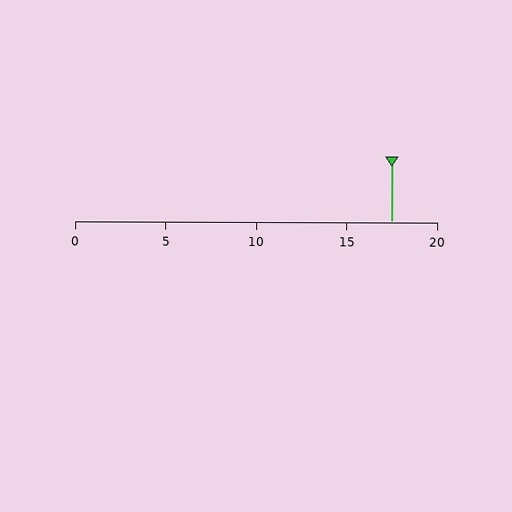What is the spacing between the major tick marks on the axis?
The major ticks are spaced 5 apart.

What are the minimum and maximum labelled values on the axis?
The axis runs from 0 to 20.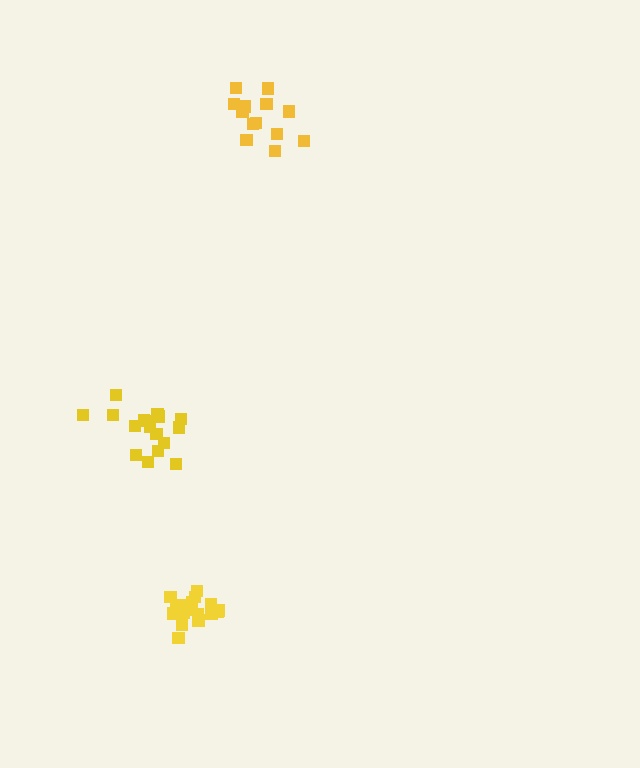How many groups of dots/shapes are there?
There are 3 groups.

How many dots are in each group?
Group 1: 17 dots, Group 2: 13 dots, Group 3: 17 dots (47 total).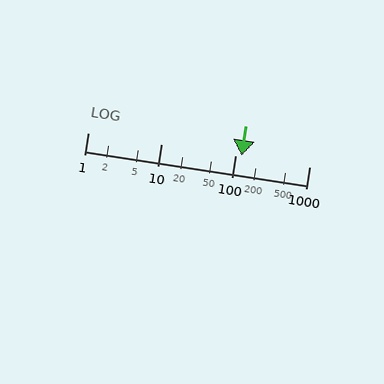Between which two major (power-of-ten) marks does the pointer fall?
The pointer is between 100 and 1000.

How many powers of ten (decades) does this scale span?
The scale spans 3 decades, from 1 to 1000.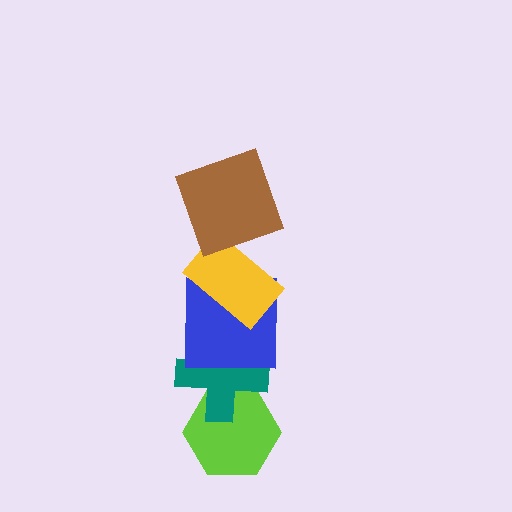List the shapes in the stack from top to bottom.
From top to bottom: the brown square, the yellow rectangle, the blue square, the teal cross, the lime hexagon.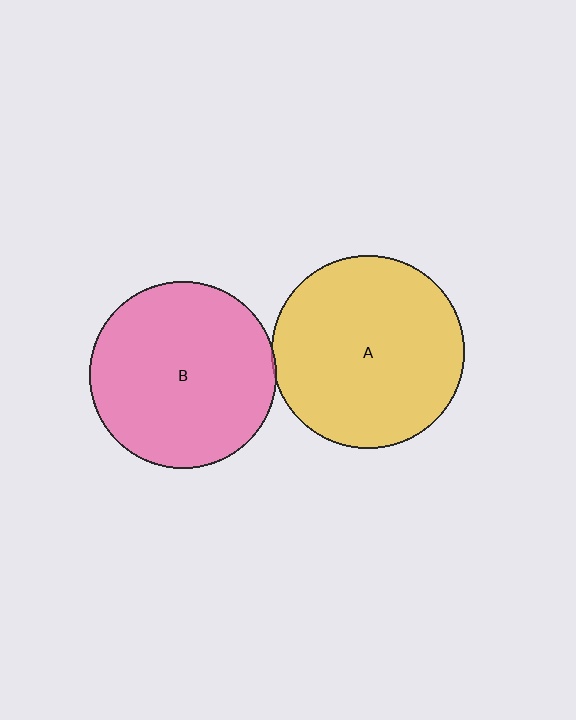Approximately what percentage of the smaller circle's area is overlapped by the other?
Approximately 5%.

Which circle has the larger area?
Circle A (yellow).